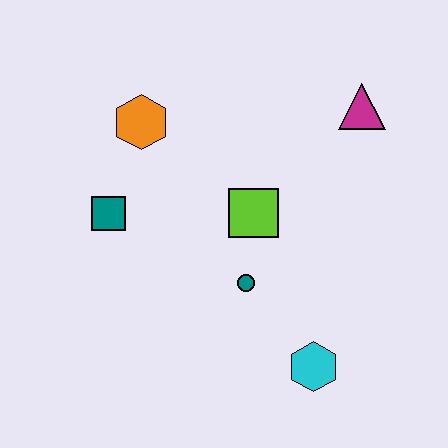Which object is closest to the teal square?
The orange hexagon is closest to the teal square.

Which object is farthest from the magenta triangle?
The teal square is farthest from the magenta triangle.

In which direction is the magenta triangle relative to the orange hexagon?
The magenta triangle is to the right of the orange hexagon.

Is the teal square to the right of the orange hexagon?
No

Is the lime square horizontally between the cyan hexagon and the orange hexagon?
Yes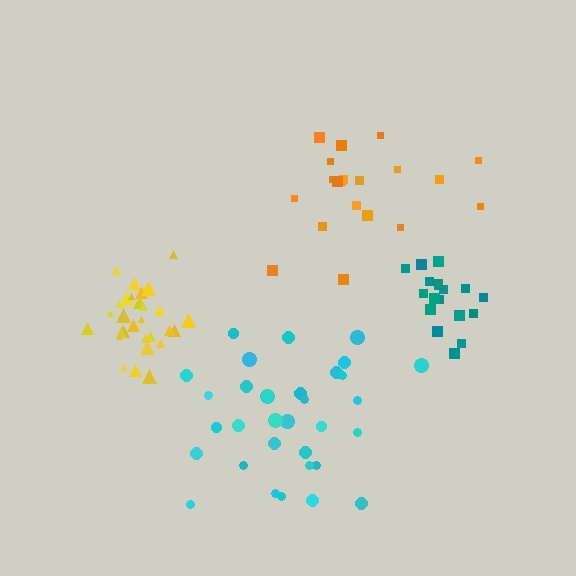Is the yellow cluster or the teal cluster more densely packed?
Yellow.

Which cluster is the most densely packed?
Yellow.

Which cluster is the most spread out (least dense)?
Orange.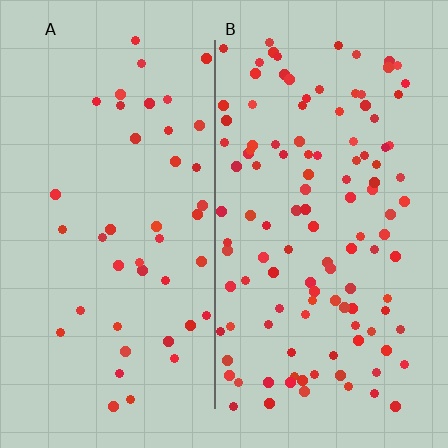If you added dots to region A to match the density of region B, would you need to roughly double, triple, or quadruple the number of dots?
Approximately triple.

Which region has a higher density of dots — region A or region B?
B (the right).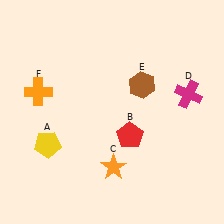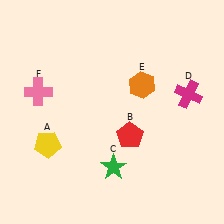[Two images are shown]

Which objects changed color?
C changed from orange to green. E changed from brown to orange. F changed from orange to pink.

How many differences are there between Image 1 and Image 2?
There are 3 differences between the two images.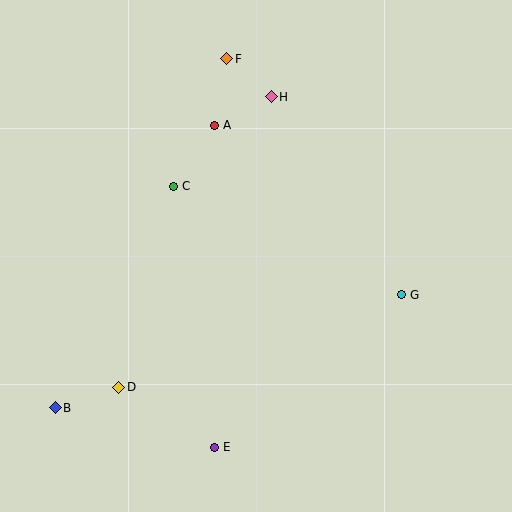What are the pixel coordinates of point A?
Point A is at (214, 125).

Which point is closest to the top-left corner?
Point F is closest to the top-left corner.